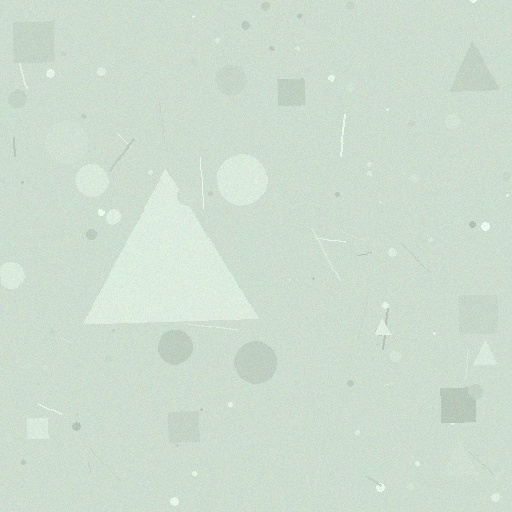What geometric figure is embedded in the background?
A triangle is embedded in the background.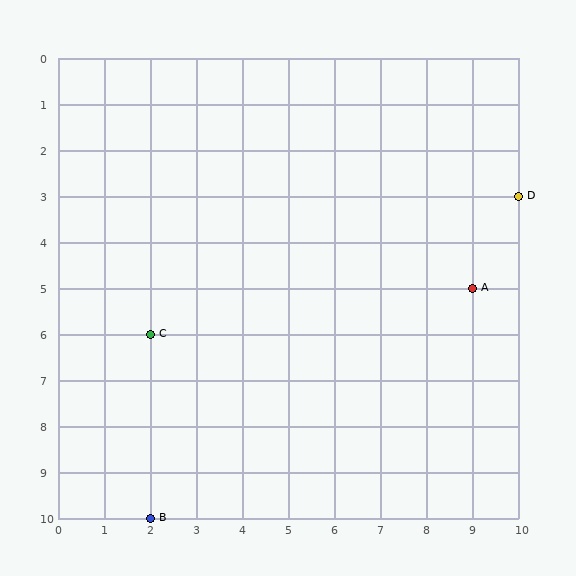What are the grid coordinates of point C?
Point C is at grid coordinates (2, 6).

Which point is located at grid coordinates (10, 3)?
Point D is at (10, 3).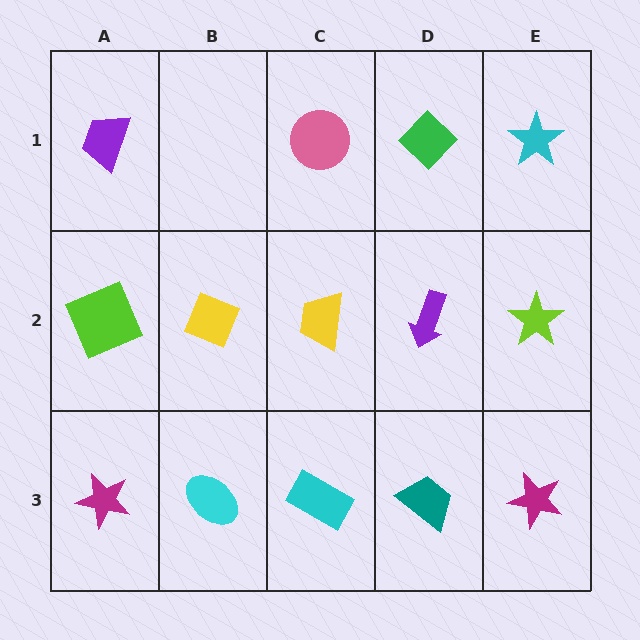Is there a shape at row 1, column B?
No, that cell is empty.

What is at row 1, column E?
A cyan star.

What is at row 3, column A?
A magenta star.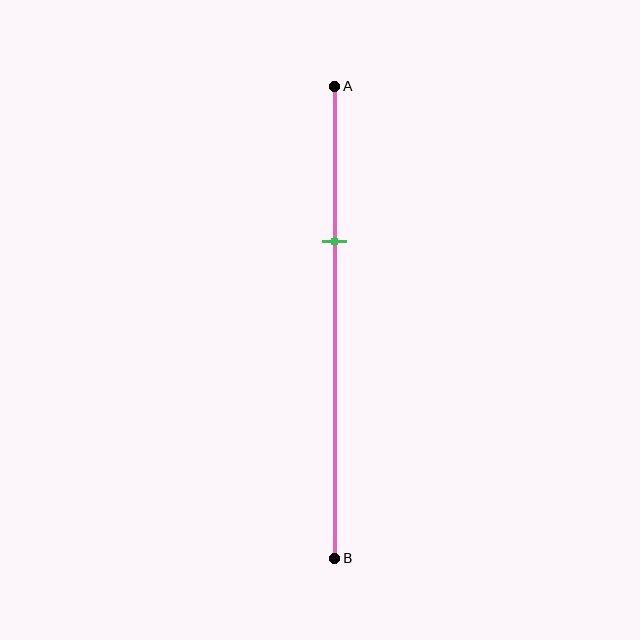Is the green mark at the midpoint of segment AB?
No, the mark is at about 35% from A, not at the 50% midpoint.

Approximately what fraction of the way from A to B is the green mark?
The green mark is approximately 35% of the way from A to B.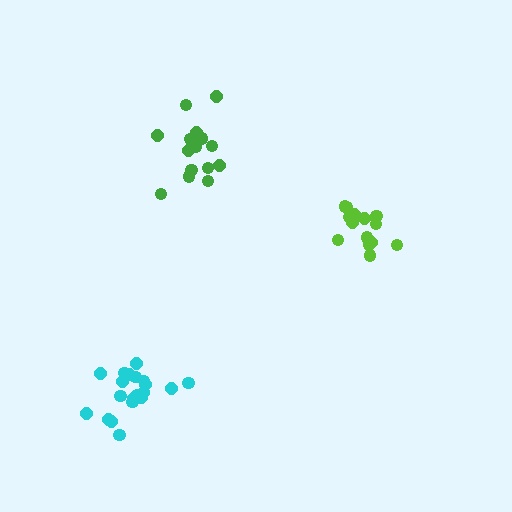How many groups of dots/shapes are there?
There are 3 groups.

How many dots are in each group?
Group 1: 15 dots, Group 2: 16 dots, Group 3: 20 dots (51 total).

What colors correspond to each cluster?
The clusters are colored: green, lime, cyan.